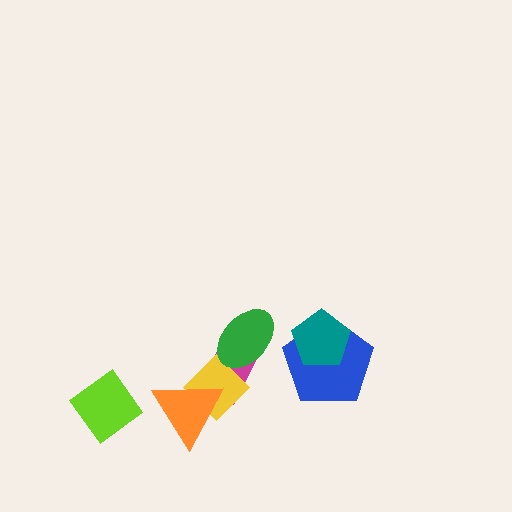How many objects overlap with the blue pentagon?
1 object overlaps with the blue pentagon.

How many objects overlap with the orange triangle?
2 objects overlap with the orange triangle.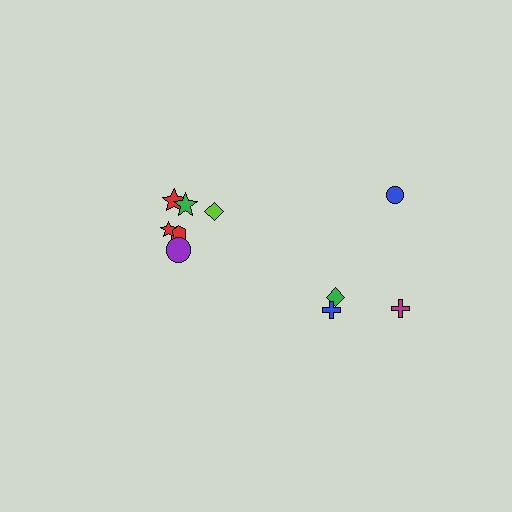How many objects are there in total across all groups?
There are 10 objects.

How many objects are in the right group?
There are 4 objects.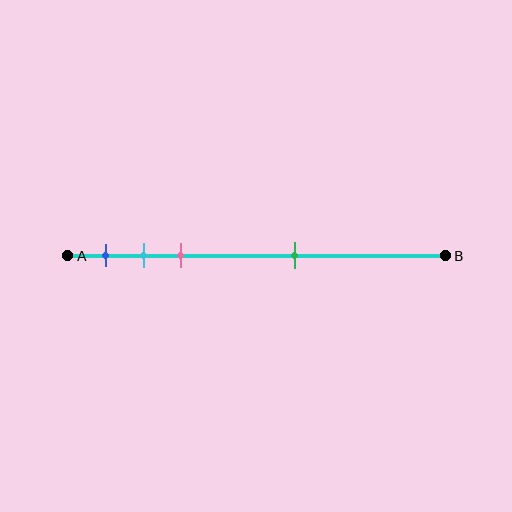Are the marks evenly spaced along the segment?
No, the marks are not evenly spaced.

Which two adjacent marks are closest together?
The cyan and pink marks are the closest adjacent pair.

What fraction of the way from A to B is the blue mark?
The blue mark is approximately 10% (0.1) of the way from A to B.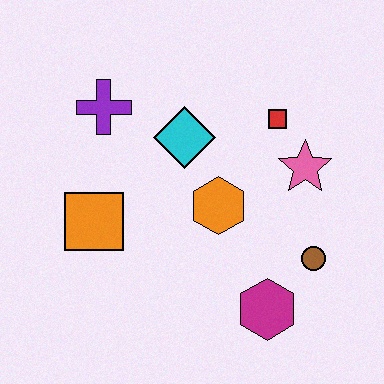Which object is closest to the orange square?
The purple cross is closest to the orange square.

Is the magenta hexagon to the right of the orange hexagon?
Yes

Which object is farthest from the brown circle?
The purple cross is farthest from the brown circle.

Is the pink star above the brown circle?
Yes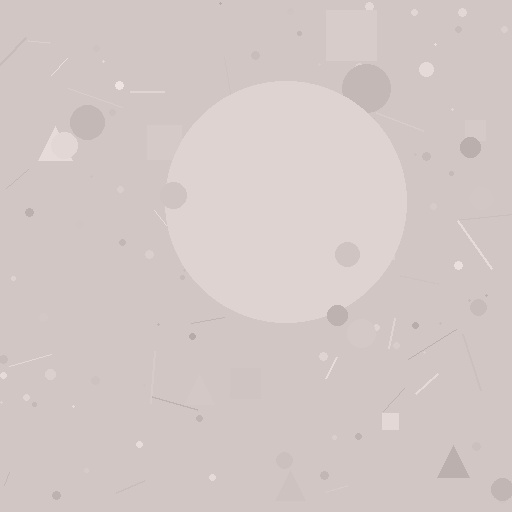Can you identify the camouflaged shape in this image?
The camouflaged shape is a circle.